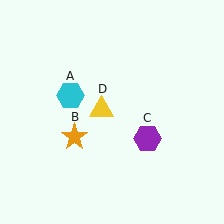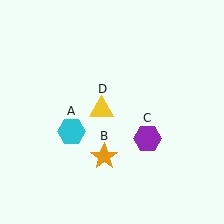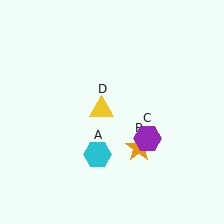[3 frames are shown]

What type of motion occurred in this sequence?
The cyan hexagon (object A), orange star (object B) rotated counterclockwise around the center of the scene.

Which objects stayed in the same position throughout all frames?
Purple hexagon (object C) and yellow triangle (object D) remained stationary.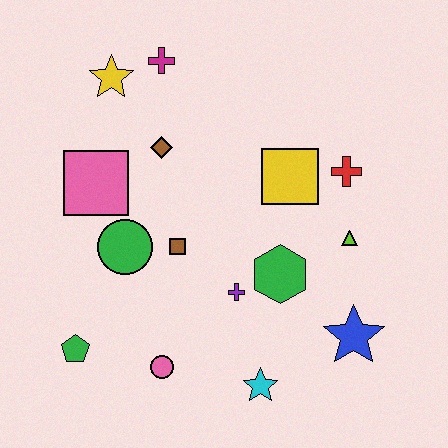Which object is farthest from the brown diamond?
The blue star is farthest from the brown diamond.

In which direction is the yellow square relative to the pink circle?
The yellow square is above the pink circle.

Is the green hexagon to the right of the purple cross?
Yes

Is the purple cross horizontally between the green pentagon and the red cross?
Yes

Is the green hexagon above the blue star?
Yes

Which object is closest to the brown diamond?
The pink square is closest to the brown diamond.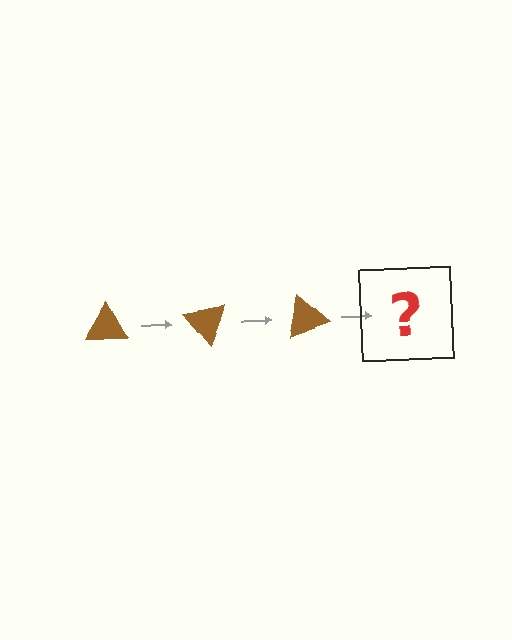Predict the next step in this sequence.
The next step is a brown triangle rotated 150 degrees.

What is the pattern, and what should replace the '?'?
The pattern is that the triangle rotates 50 degrees each step. The '?' should be a brown triangle rotated 150 degrees.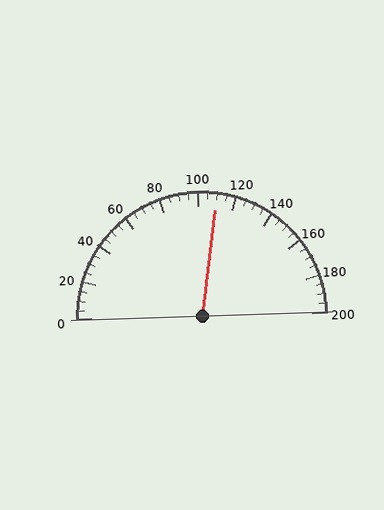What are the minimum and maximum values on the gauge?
The gauge ranges from 0 to 200.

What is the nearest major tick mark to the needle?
The nearest major tick mark is 120.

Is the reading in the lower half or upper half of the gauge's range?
The reading is in the upper half of the range (0 to 200).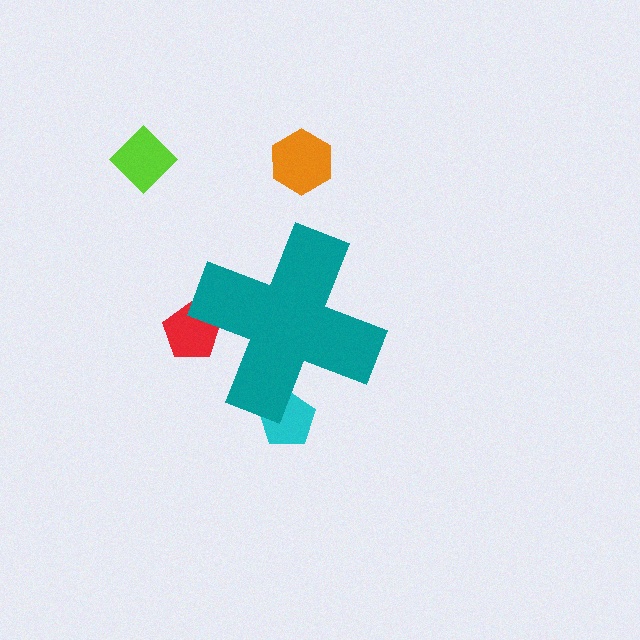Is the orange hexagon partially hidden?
No, the orange hexagon is fully visible.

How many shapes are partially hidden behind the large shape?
2 shapes are partially hidden.